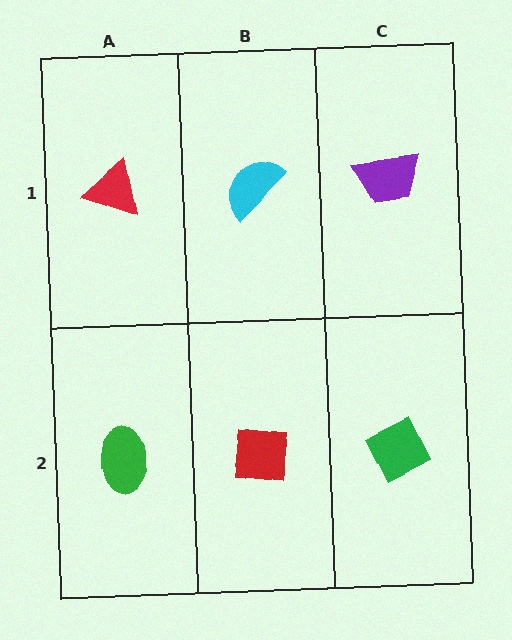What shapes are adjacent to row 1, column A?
A green ellipse (row 2, column A), a cyan semicircle (row 1, column B).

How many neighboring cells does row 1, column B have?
3.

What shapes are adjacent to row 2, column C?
A purple trapezoid (row 1, column C), a red square (row 2, column B).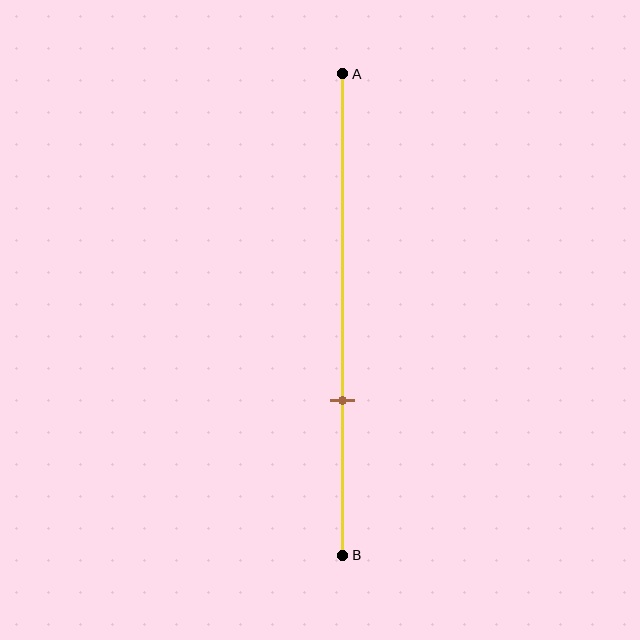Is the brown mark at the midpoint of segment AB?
No, the mark is at about 70% from A, not at the 50% midpoint.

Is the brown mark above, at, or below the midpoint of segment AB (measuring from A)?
The brown mark is below the midpoint of segment AB.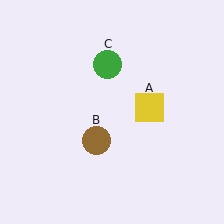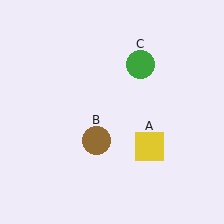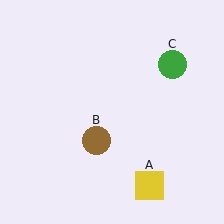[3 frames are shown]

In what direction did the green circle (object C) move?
The green circle (object C) moved right.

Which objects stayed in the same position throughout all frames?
Brown circle (object B) remained stationary.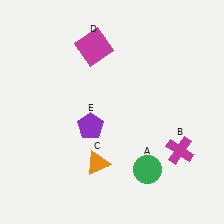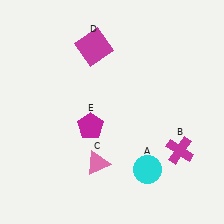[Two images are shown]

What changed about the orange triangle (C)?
In Image 1, C is orange. In Image 2, it changed to pink.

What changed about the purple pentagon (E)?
In Image 1, E is purple. In Image 2, it changed to magenta.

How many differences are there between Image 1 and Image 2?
There are 3 differences between the two images.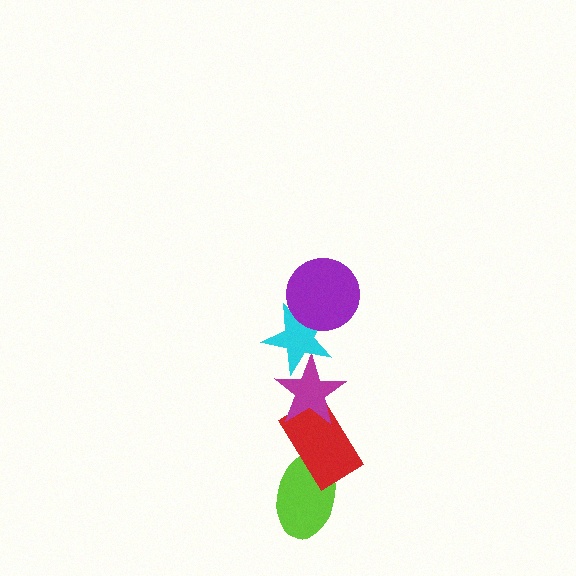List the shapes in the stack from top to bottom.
From top to bottom: the purple circle, the cyan star, the magenta star, the red rectangle, the lime ellipse.